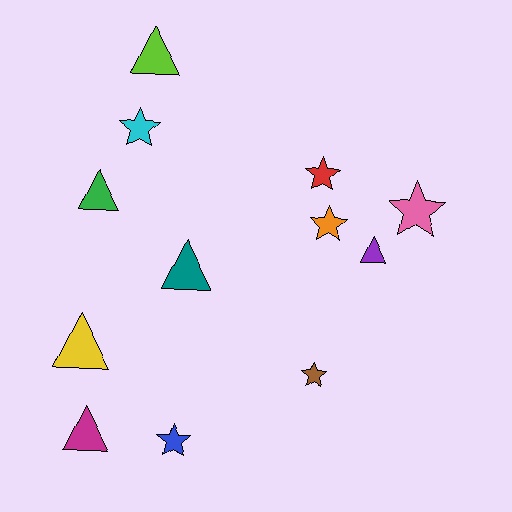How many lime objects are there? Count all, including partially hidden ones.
There is 1 lime object.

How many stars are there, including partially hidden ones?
There are 6 stars.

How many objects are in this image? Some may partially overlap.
There are 12 objects.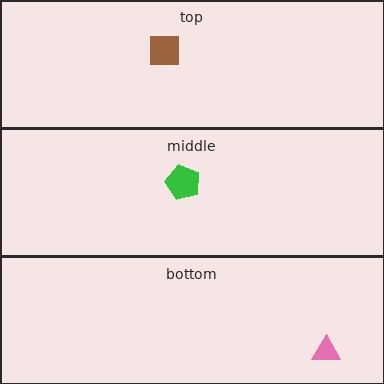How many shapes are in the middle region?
1.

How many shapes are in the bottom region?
1.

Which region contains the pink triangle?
The bottom region.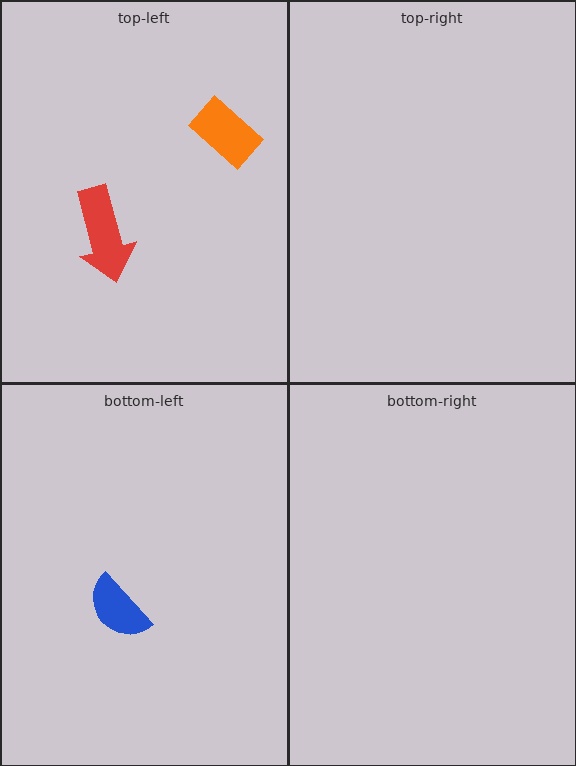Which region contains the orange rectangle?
The top-left region.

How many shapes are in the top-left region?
2.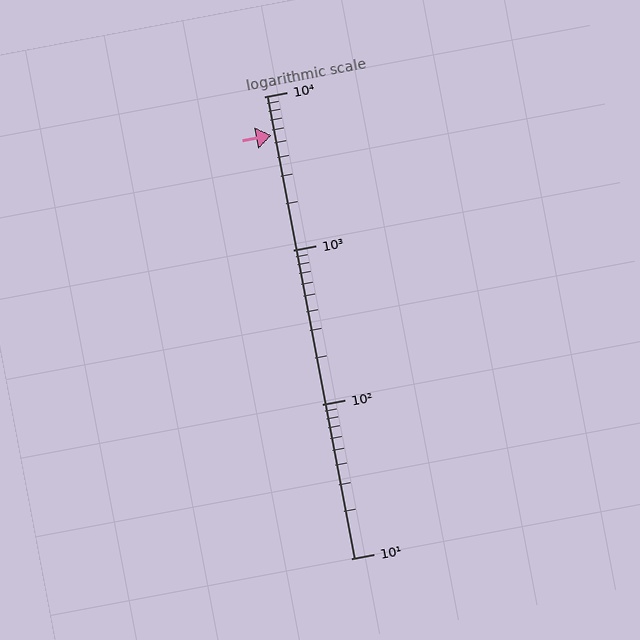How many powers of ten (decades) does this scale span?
The scale spans 3 decades, from 10 to 10000.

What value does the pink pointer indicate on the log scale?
The pointer indicates approximately 5600.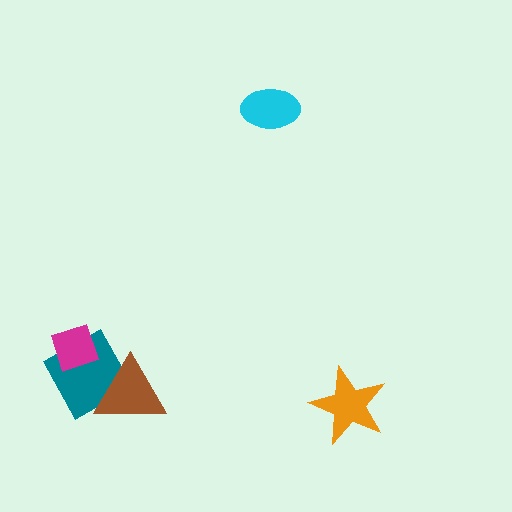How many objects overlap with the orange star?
0 objects overlap with the orange star.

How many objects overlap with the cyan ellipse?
0 objects overlap with the cyan ellipse.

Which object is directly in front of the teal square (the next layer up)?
The magenta diamond is directly in front of the teal square.